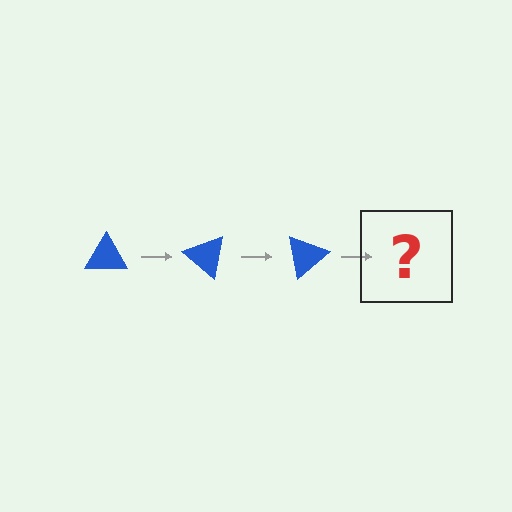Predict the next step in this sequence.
The next step is a blue triangle rotated 120 degrees.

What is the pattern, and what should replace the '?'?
The pattern is that the triangle rotates 40 degrees each step. The '?' should be a blue triangle rotated 120 degrees.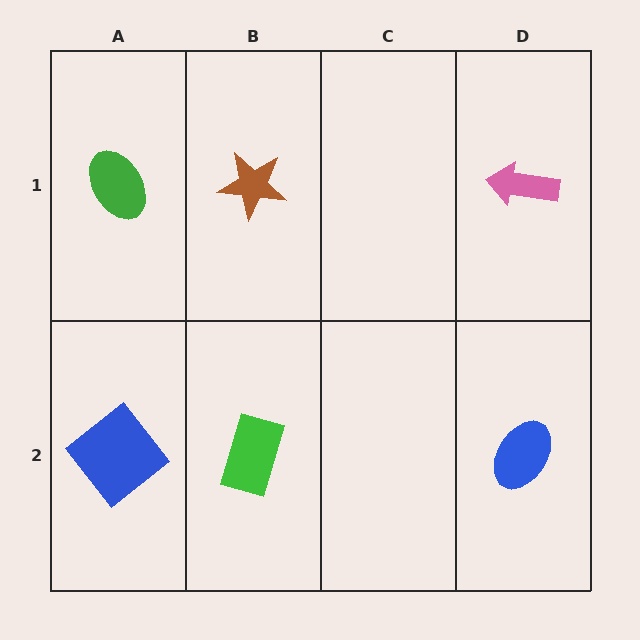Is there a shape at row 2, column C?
No, that cell is empty.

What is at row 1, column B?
A brown star.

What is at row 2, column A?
A blue diamond.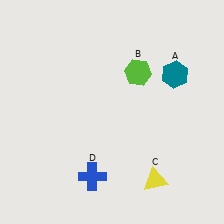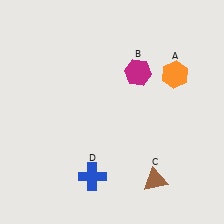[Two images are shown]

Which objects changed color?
A changed from teal to orange. B changed from lime to magenta. C changed from yellow to brown.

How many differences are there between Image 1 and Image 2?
There are 3 differences between the two images.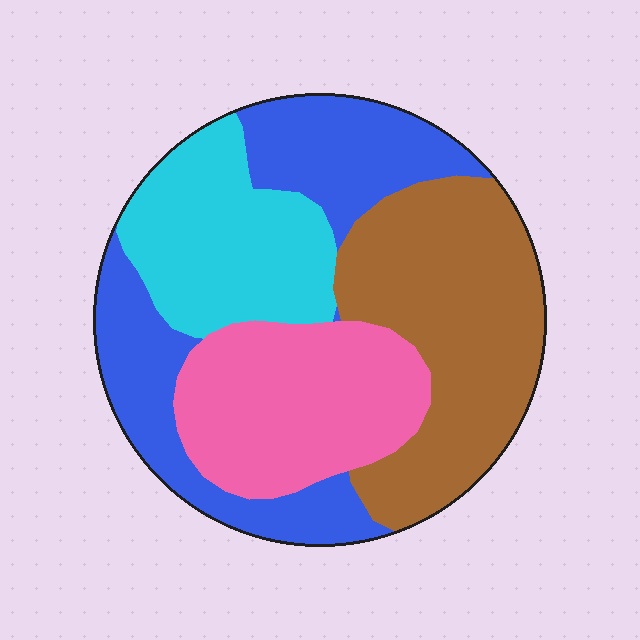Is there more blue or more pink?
Blue.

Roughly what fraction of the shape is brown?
Brown covers about 30% of the shape.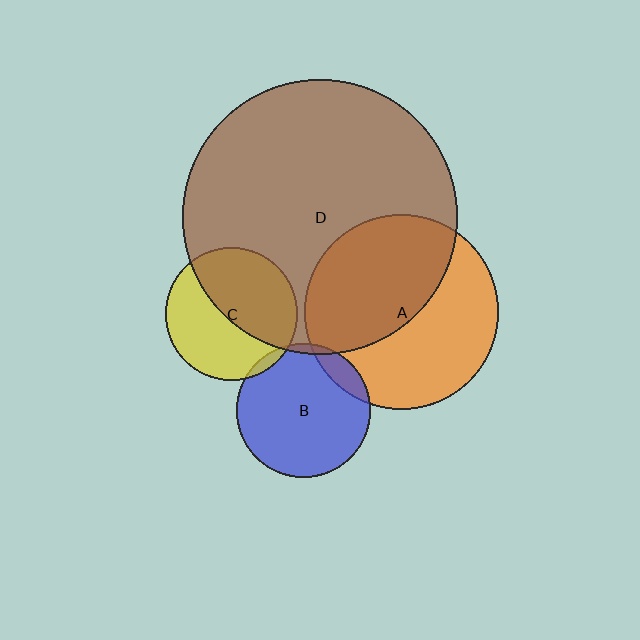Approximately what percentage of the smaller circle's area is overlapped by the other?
Approximately 5%.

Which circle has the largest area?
Circle D (brown).